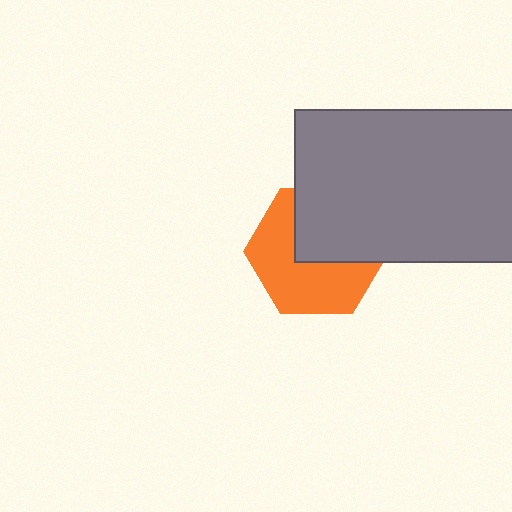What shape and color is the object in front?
The object in front is a gray rectangle.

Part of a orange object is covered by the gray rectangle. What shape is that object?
It is a hexagon.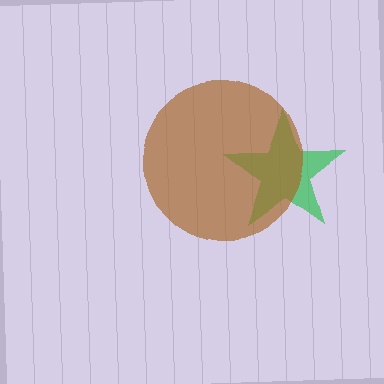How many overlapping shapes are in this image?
There are 2 overlapping shapes in the image.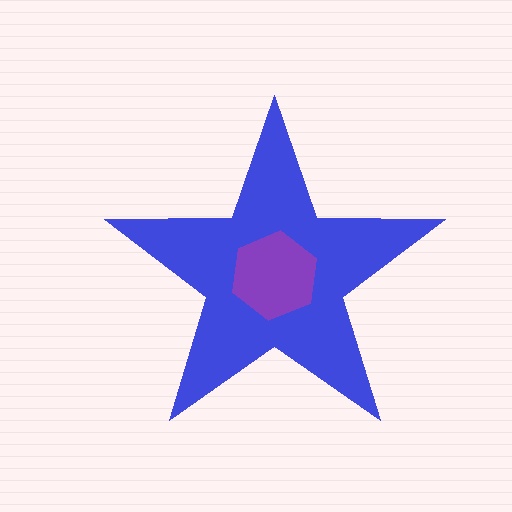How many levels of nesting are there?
2.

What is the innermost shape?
The purple hexagon.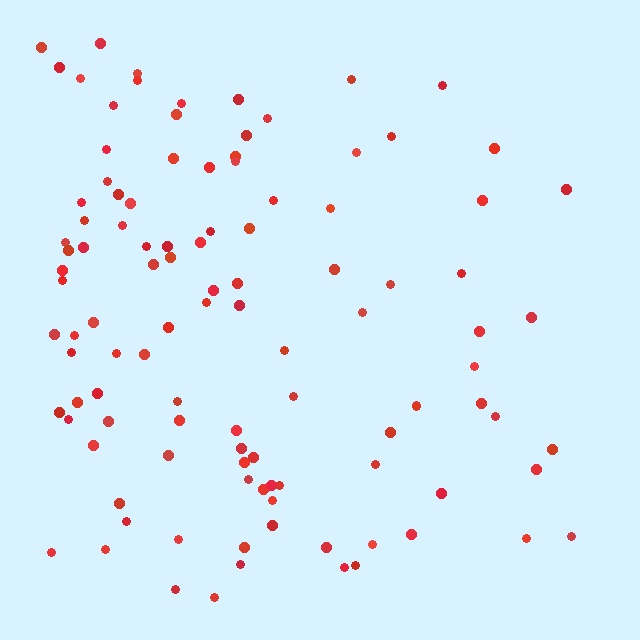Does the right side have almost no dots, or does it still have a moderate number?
Still a moderate number, just noticeably fewer than the left.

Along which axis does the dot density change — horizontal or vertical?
Horizontal.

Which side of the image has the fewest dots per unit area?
The right.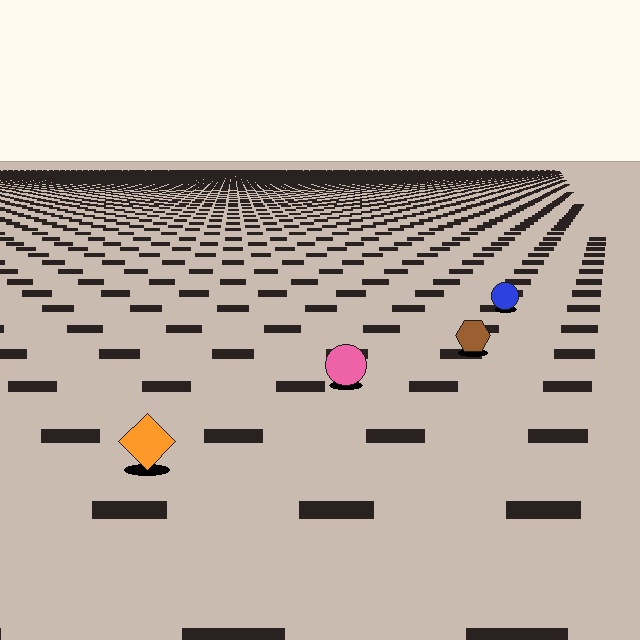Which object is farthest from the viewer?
The blue circle is farthest from the viewer. It appears smaller and the ground texture around it is denser.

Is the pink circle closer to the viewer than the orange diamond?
No. The orange diamond is closer — you can tell from the texture gradient: the ground texture is coarser near it.